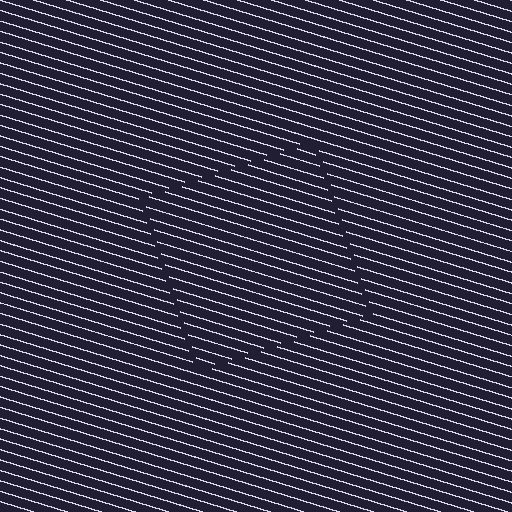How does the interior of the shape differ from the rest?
The interior of the shape contains the same grating, shifted by half a period — the contour is defined by the phase discontinuity where line-ends from the inner and outer gratings abut.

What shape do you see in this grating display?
An illusory square. The interior of the shape contains the same grating, shifted by half a period — the contour is defined by the phase discontinuity where line-ends from the inner and outer gratings abut.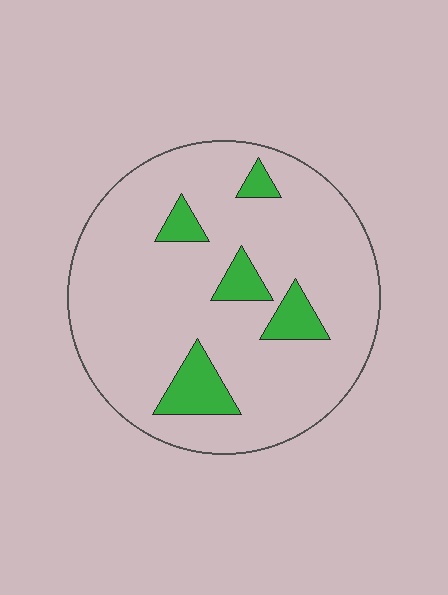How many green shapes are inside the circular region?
5.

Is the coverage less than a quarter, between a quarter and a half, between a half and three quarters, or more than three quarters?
Less than a quarter.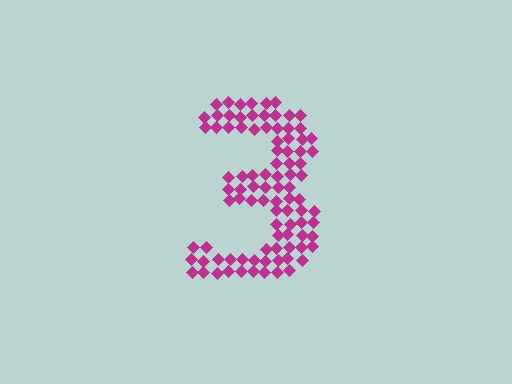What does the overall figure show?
The overall figure shows the digit 3.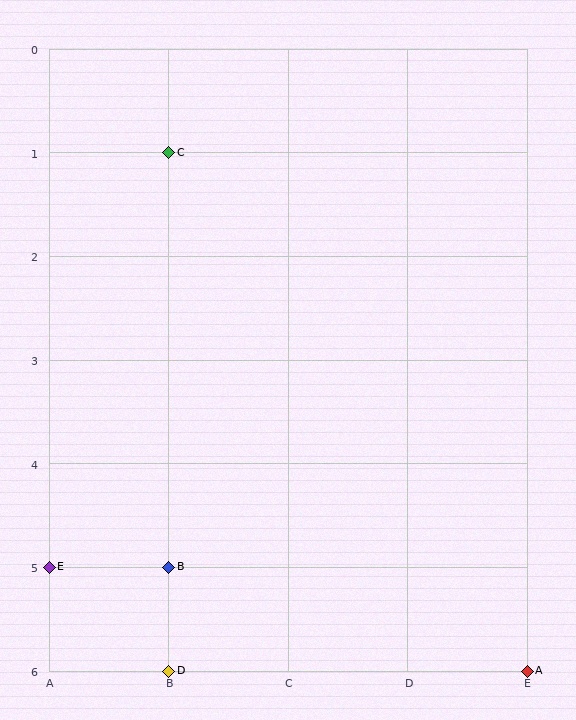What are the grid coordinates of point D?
Point D is at grid coordinates (B, 6).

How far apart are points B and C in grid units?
Points B and C are 4 rows apart.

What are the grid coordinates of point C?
Point C is at grid coordinates (B, 1).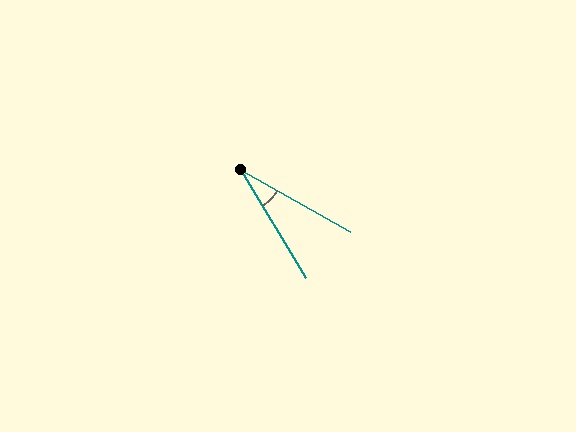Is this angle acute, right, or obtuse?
It is acute.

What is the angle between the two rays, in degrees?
Approximately 30 degrees.